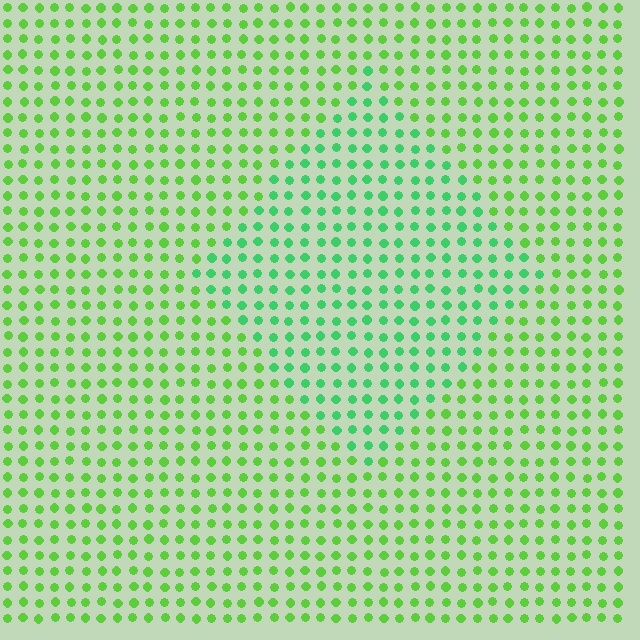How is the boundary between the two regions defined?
The boundary is defined purely by a slight shift in hue (about 32 degrees). Spacing, size, and orientation are identical on both sides.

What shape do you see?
I see a diamond.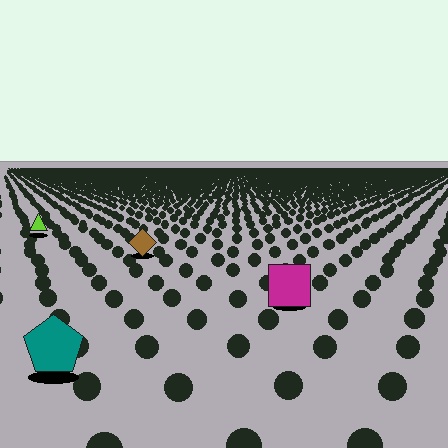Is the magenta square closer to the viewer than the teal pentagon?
No. The teal pentagon is closer — you can tell from the texture gradient: the ground texture is coarser near it.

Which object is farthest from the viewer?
The lime triangle is farthest from the viewer. It appears smaller and the ground texture around it is denser.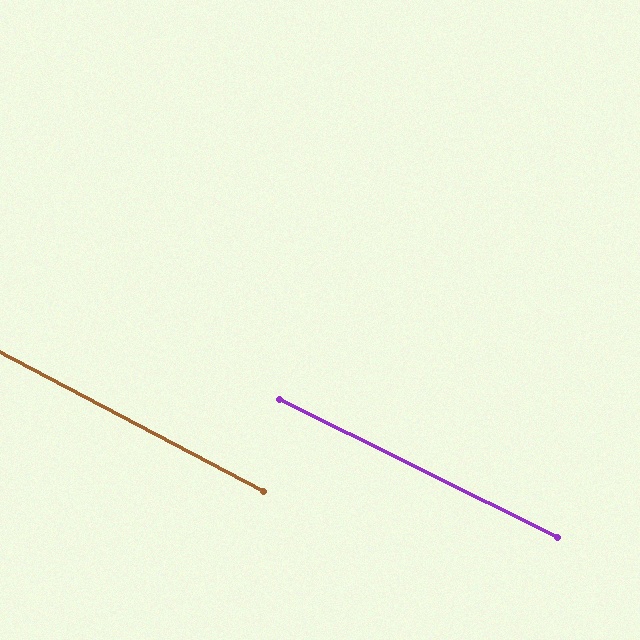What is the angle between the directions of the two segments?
Approximately 1 degree.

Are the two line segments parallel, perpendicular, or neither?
Parallel — their directions differ by only 1.5°.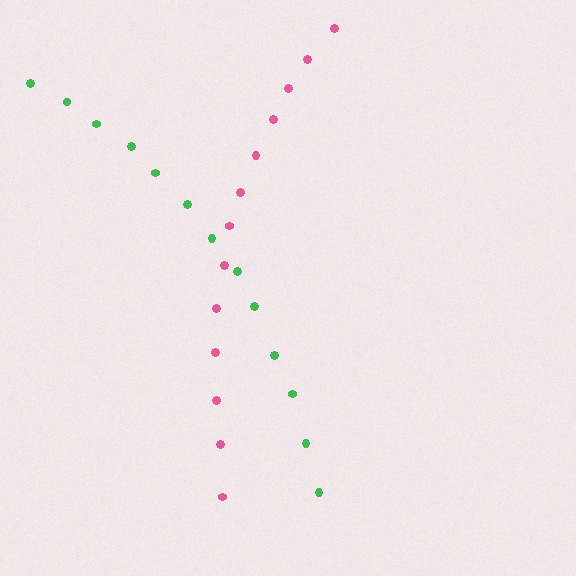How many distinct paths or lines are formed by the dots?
There are 2 distinct paths.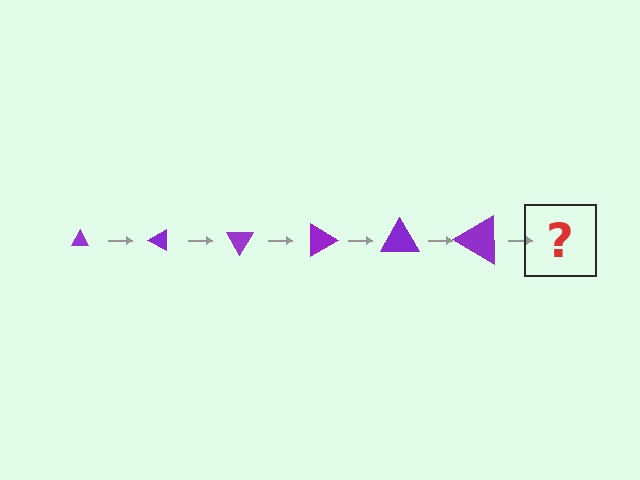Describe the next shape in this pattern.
It should be a triangle, larger than the previous one and rotated 180 degrees from the start.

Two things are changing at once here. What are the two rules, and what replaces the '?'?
The two rules are that the triangle grows larger each step and it rotates 30 degrees each step. The '?' should be a triangle, larger than the previous one and rotated 180 degrees from the start.